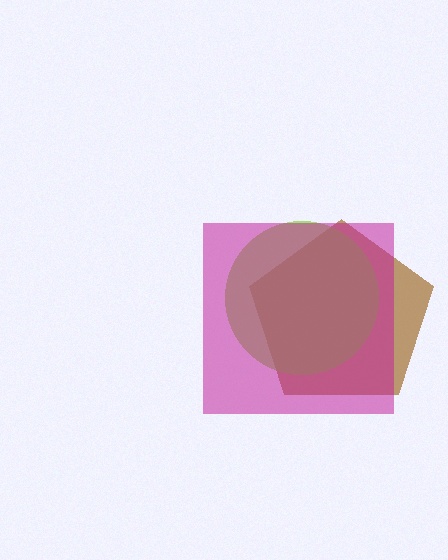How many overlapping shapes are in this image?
There are 3 overlapping shapes in the image.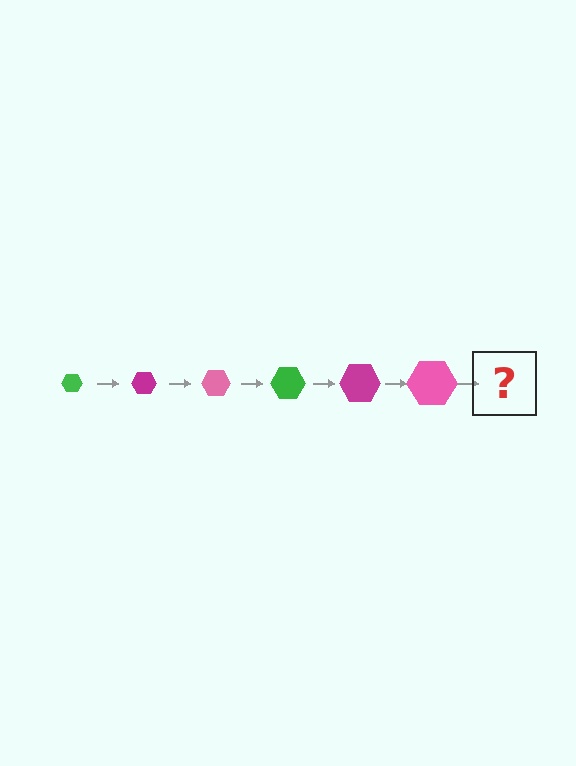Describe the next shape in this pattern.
It should be a green hexagon, larger than the previous one.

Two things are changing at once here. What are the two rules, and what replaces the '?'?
The two rules are that the hexagon grows larger each step and the color cycles through green, magenta, and pink. The '?' should be a green hexagon, larger than the previous one.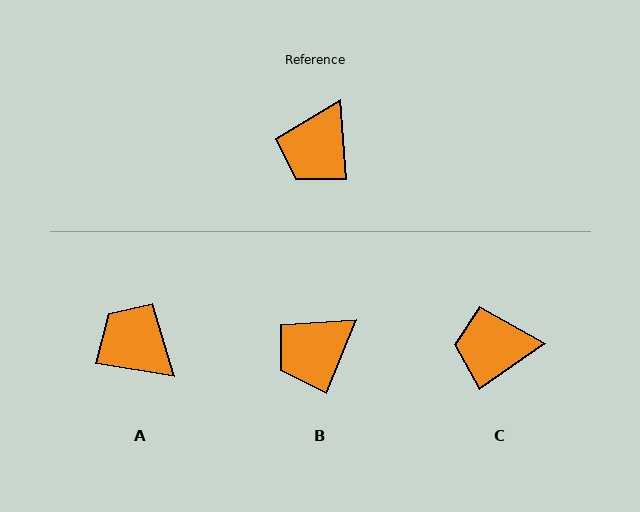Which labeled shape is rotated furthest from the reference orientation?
A, about 103 degrees away.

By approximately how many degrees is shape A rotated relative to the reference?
Approximately 103 degrees clockwise.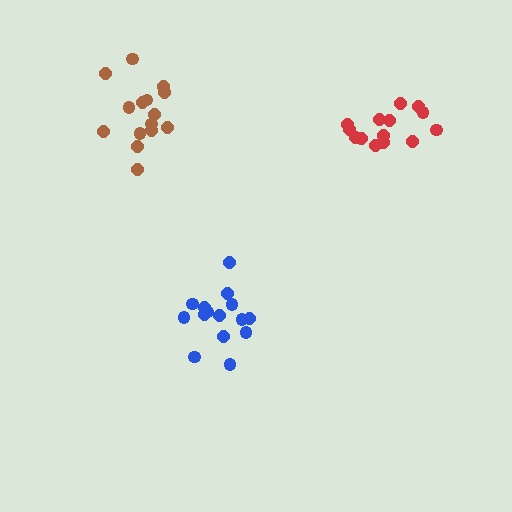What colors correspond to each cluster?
The clusters are colored: brown, blue, red.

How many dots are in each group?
Group 1: 15 dots, Group 2: 15 dots, Group 3: 14 dots (44 total).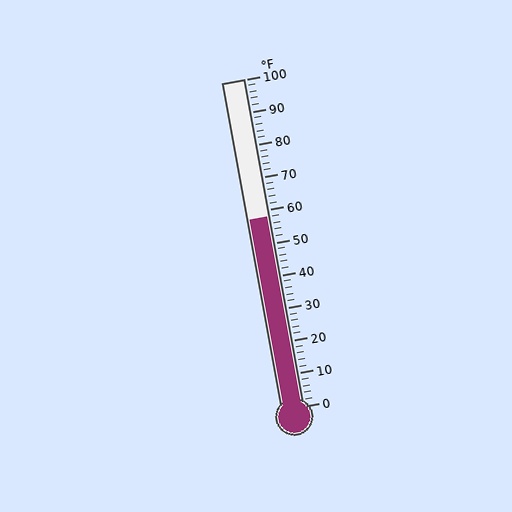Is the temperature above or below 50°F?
The temperature is above 50°F.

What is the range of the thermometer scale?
The thermometer scale ranges from 0°F to 100°F.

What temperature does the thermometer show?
The thermometer shows approximately 58°F.